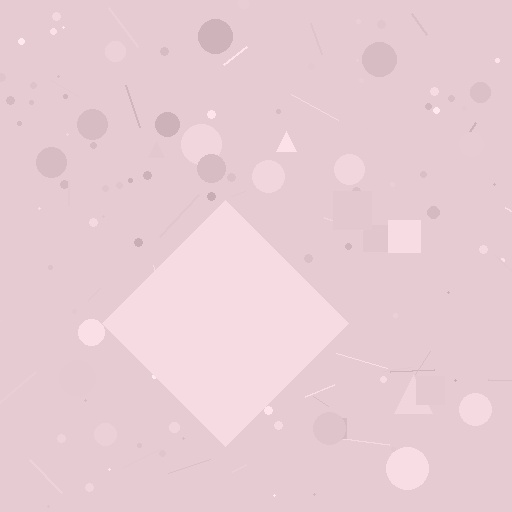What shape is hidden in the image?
A diamond is hidden in the image.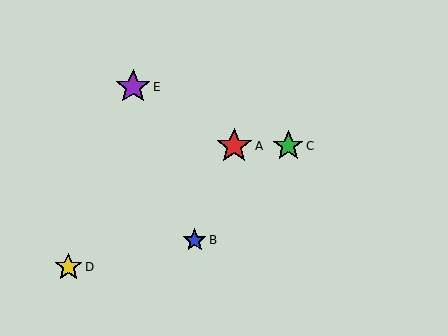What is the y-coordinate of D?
Object D is at y≈267.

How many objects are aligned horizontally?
2 objects (A, C) are aligned horizontally.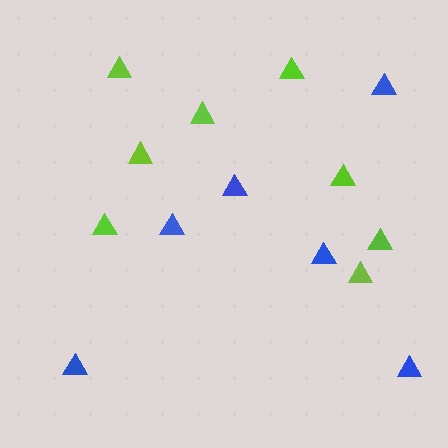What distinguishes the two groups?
There are 2 groups: one group of lime triangles (8) and one group of blue triangles (6).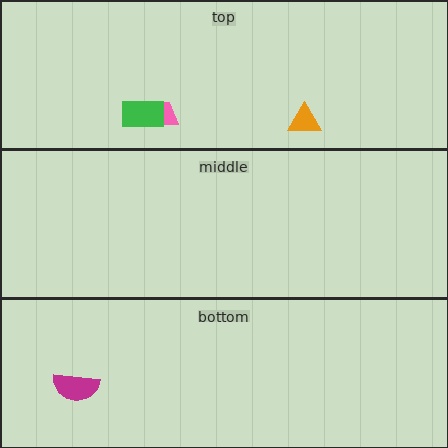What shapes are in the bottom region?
The magenta semicircle.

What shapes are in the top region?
The pink trapezoid, the orange triangle, the green rectangle.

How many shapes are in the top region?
3.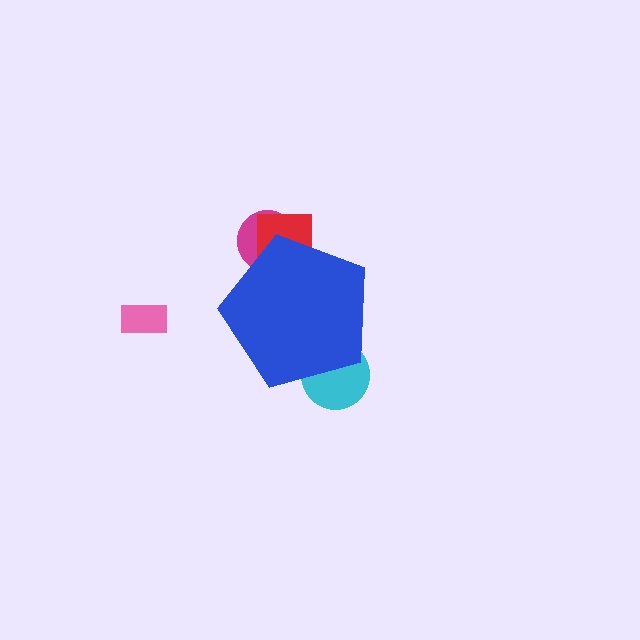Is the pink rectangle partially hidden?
No, the pink rectangle is fully visible.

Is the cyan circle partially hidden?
Yes, the cyan circle is partially hidden behind the blue pentagon.